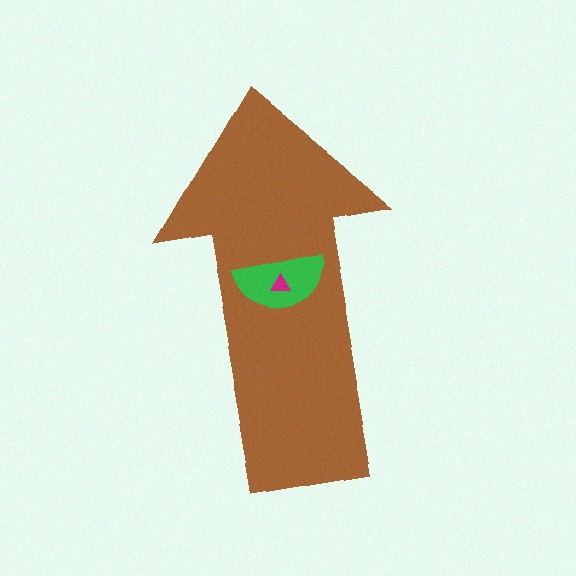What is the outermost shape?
The brown arrow.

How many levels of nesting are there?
3.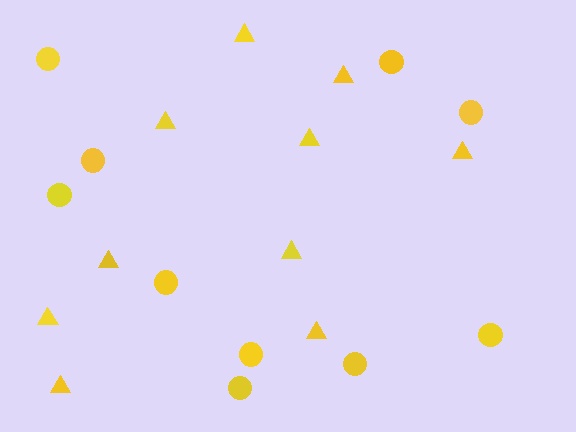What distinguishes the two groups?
There are 2 groups: one group of circles (10) and one group of triangles (10).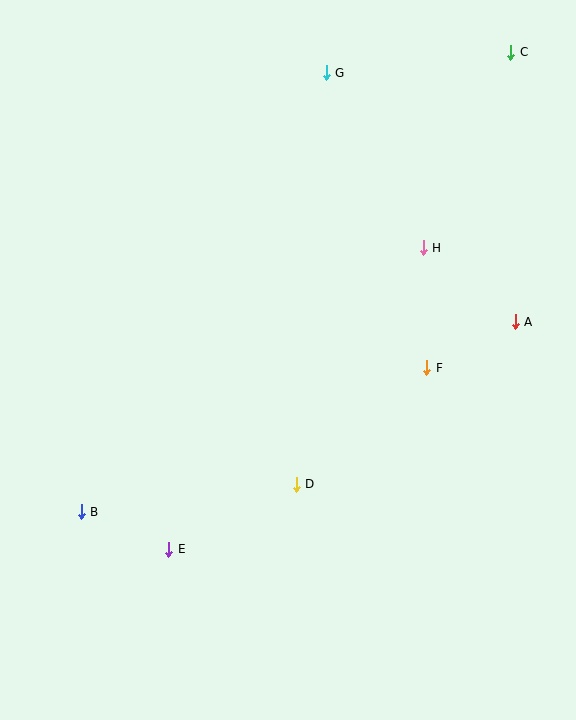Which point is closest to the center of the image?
Point D at (296, 484) is closest to the center.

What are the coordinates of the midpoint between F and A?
The midpoint between F and A is at (471, 345).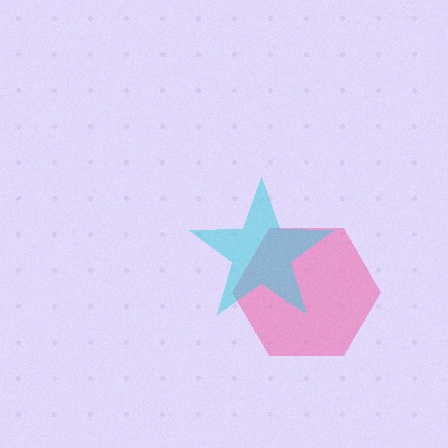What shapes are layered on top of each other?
The layered shapes are: a pink hexagon, a cyan star.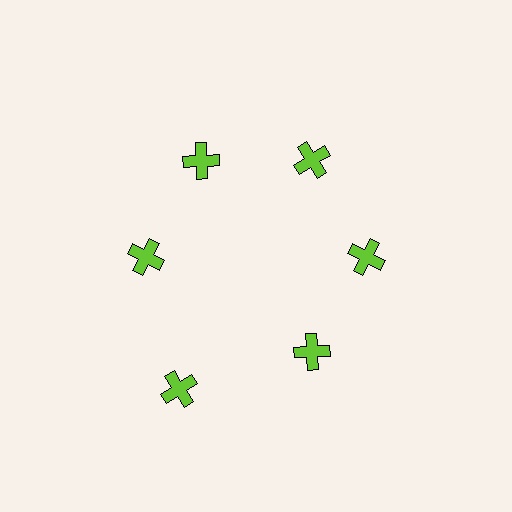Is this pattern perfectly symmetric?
No. The 6 lime crosses are arranged in a ring, but one element near the 7 o'clock position is pushed outward from the center, breaking the 6-fold rotational symmetry.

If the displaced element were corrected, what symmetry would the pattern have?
It would have 6-fold rotational symmetry — the pattern would map onto itself every 60 degrees.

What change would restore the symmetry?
The symmetry would be restored by moving it inward, back onto the ring so that all 6 crosses sit at equal angles and equal distance from the center.